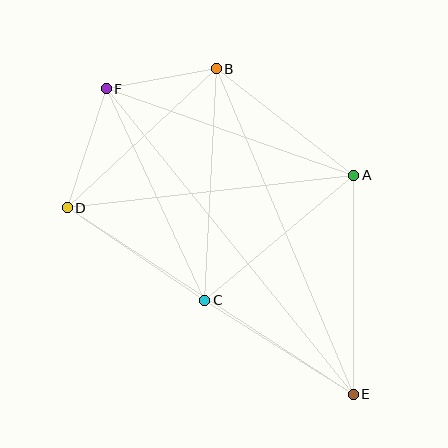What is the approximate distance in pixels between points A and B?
The distance between A and B is approximately 174 pixels.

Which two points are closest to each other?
Points B and F are closest to each other.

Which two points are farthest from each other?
Points E and F are farthest from each other.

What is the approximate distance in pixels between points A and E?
The distance between A and E is approximately 219 pixels.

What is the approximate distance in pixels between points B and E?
The distance between B and E is approximately 353 pixels.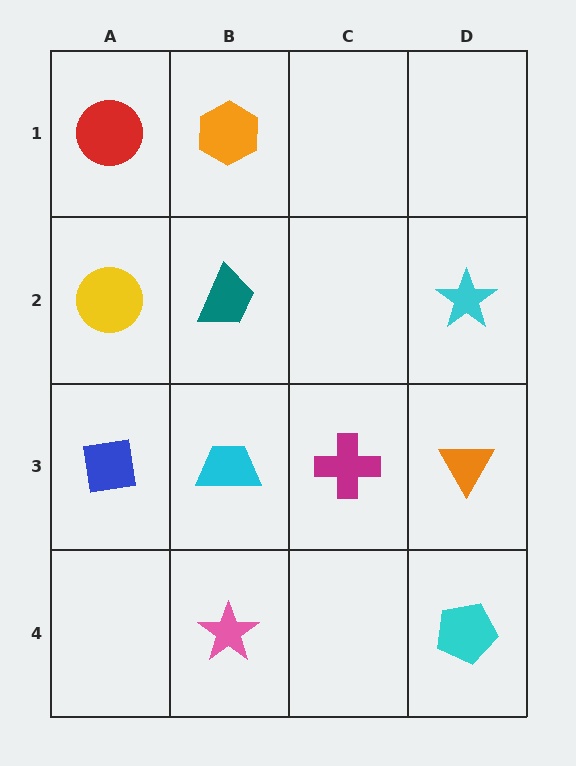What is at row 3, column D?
An orange triangle.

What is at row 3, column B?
A cyan trapezoid.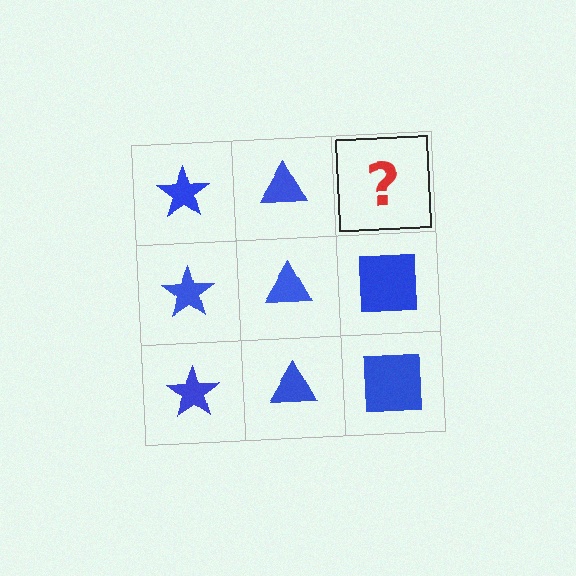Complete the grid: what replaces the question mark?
The question mark should be replaced with a blue square.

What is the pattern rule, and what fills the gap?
The rule is that each column has a consistent shape. The gap should be filled with a blue square.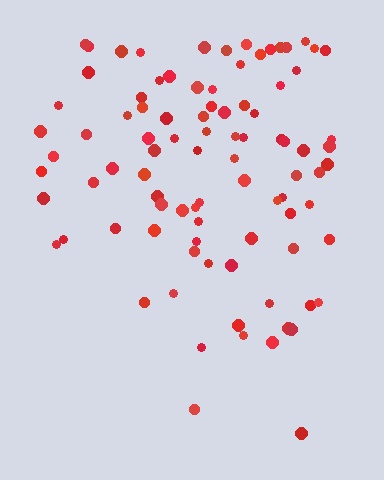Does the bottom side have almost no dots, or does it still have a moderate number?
Still a moderate number, just noticeably fewer than the top.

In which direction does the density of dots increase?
From bottom to top, with the top side densest.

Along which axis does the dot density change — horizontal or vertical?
Vertical.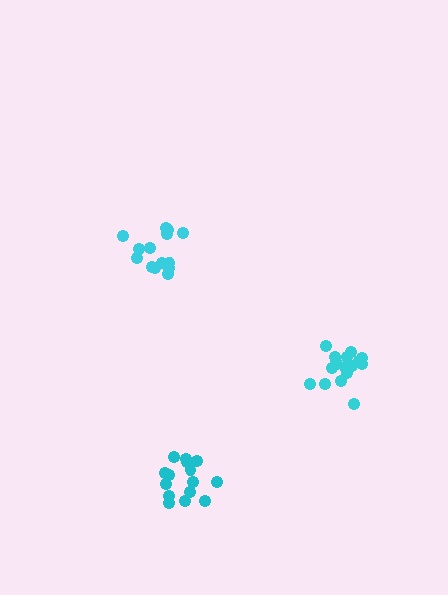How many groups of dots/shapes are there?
There are 3 groups.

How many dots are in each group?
Group 1: 18 dots, Group 2: 14 dots, Group 3: 15 dots (47 total).